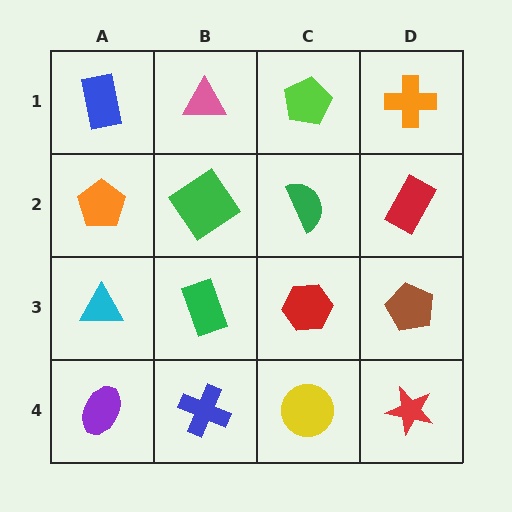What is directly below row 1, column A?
An orange pentagon.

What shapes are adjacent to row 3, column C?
A green semicircle (row 2, column C), a yellow circle (row 4, column C), a green rectangle (row 3, column B), a brown pentagon (row 3, column D).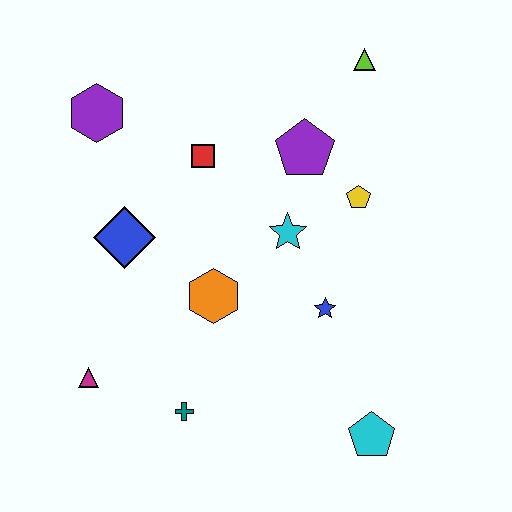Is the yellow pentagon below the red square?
Yes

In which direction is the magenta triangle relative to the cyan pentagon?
The magenta triangle is to the left of the cyan pentagon.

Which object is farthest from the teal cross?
The lime triangle is farthest from the teal cross.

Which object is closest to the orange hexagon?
The cyan star is closest to the orange hexagon.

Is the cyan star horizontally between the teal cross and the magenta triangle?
No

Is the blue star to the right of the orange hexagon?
Yes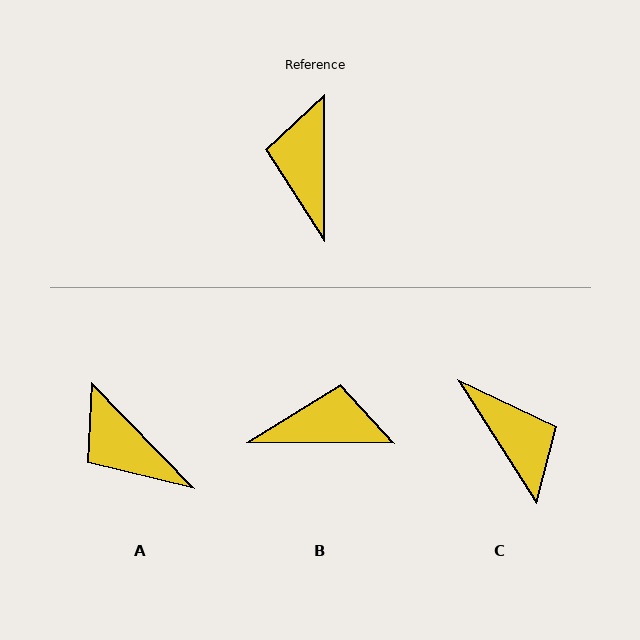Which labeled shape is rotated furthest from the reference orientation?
C, about 148 degrees away.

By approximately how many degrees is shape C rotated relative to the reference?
Approximately 148 degrees clockwise.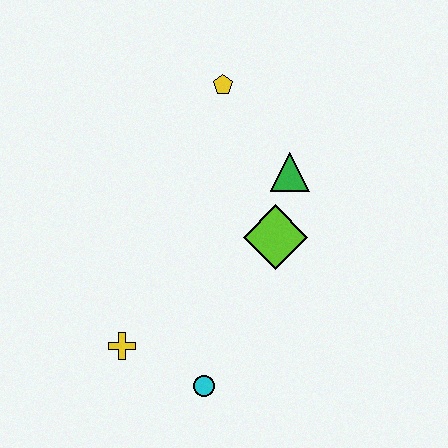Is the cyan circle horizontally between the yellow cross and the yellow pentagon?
Yes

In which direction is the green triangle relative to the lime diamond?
The green triangle is above the lime diamond.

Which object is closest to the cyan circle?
The yellow cross is closest to the cyan circle.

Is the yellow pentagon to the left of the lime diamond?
Yes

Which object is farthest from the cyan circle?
The yellow pentagon is farthest from the cyan circle.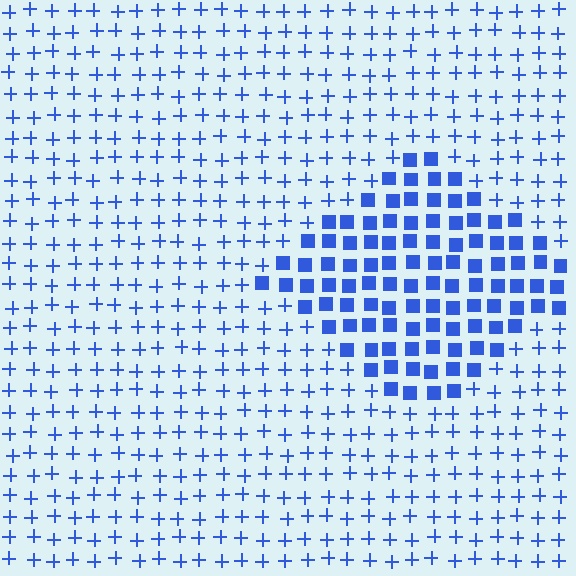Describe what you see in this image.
The image is filled with small blue elements arranged in a uniform grid. A diamond-shaped region contains squares, while the surrounding area contains plus signs. The boundary is defined purely by the change in element shape.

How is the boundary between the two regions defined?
The boundary is defined by a change in element shape: squares inside vs. plus signs outside. All elements share the same color and spacing.